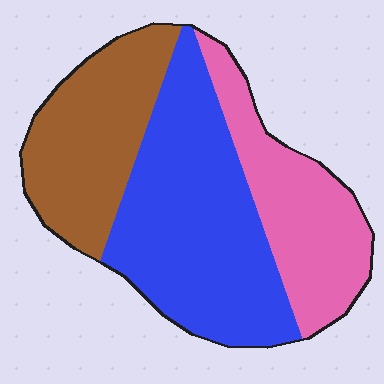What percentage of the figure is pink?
Pink takes up between a sixth and a third of the figure.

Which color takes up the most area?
Blue, at roughly 45%.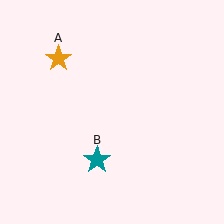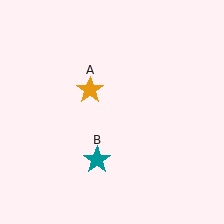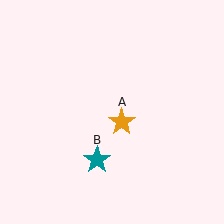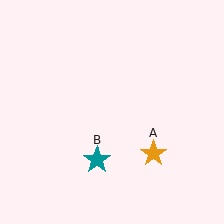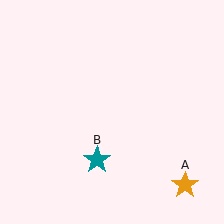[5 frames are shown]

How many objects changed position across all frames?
1 object changed position: orange star (object A).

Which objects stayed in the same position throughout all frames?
Teal star (object B) remained stationary.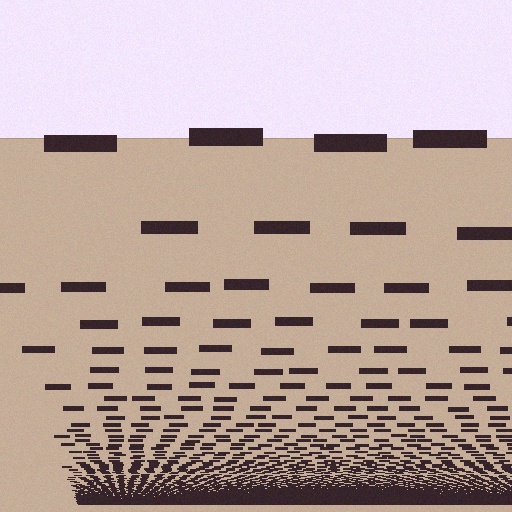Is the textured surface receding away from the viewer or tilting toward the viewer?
The surface appears to tilt toward the viewer. Texture elements get larger and sparser toward the top.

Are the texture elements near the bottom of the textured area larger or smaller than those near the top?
Smaller. The gradient is inverted — elements near the bottom are smaller and denser.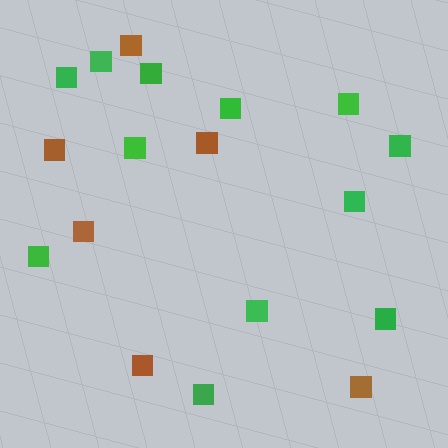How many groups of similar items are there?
There are 2 groups: one group of brown squares (6) and one group of green squares (12).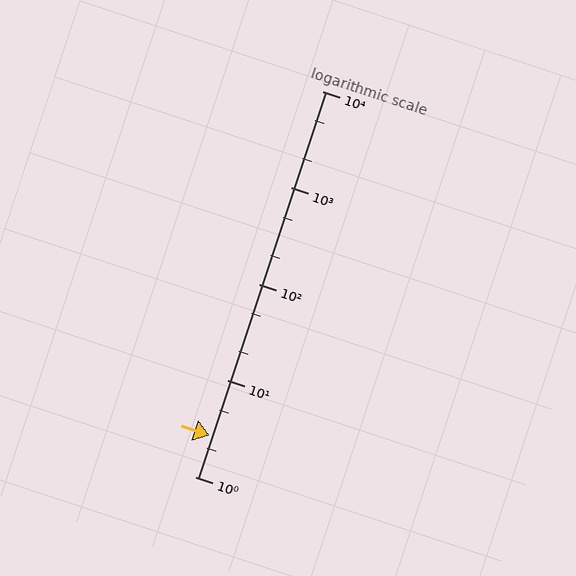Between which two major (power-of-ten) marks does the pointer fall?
The pointer is between 1 and 10.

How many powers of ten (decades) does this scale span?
The scale spans 4 decades, from 1 to 10000.